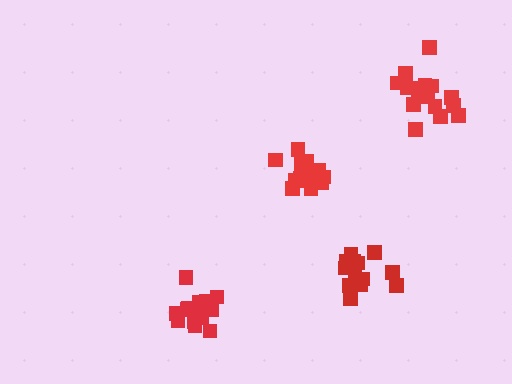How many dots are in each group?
Group 1: 15 dots, Group 2: 13 dots, Group 3: 16 dots, Group 4: 16 dots (60 total).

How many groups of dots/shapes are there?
There are 4 groups.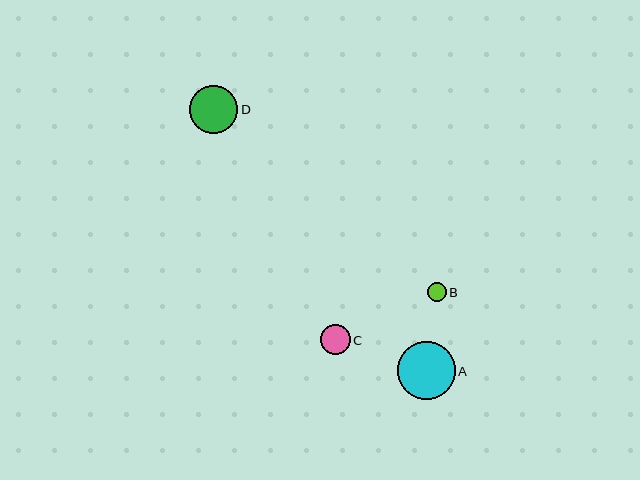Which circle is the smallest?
Circle B is the smallest with a size of approximately 19 pixels.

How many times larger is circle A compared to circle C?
Circle A is approximately 2.0 times the size of circle C.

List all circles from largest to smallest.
From largest to smallest: A, D, C, B.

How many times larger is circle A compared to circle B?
Circle A is approximately 3.1 times the size of circle B.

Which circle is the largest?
Circle A is the largest with a size of approximately 58 pixels.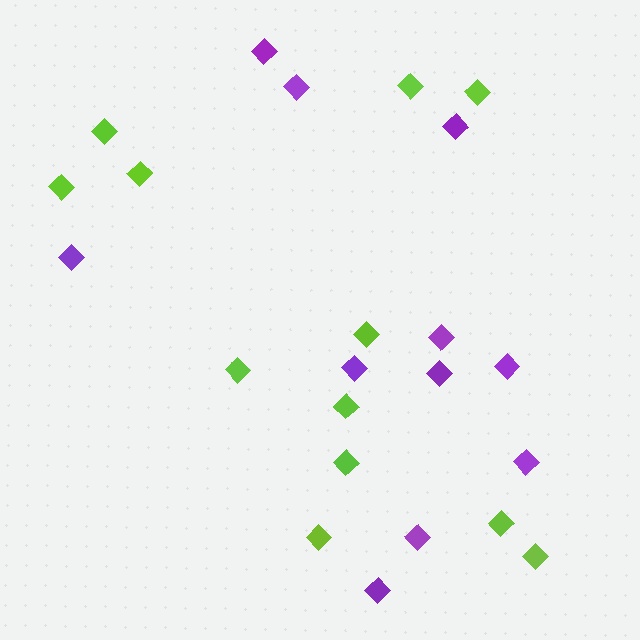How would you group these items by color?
There are 2 groups: one group of purple diamonds (11) and one group of lime diamonds (12).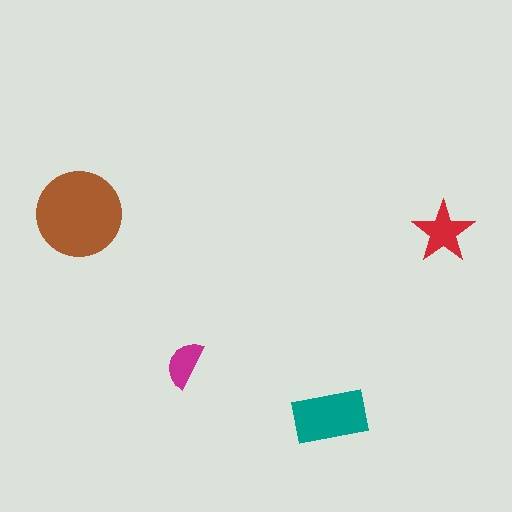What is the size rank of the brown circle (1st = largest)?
1st.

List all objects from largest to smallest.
The brown circle, the teal rectangle, the red star, the magenta semicircle.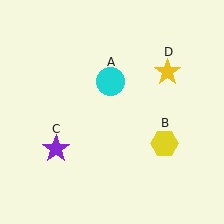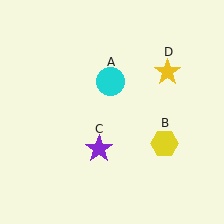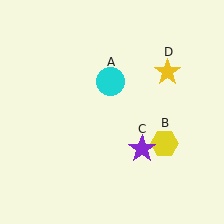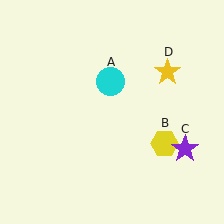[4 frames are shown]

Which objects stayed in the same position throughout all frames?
Cyan circle (object A) and yellow hexagon (object B) and yellow star (object D) remained stationary.